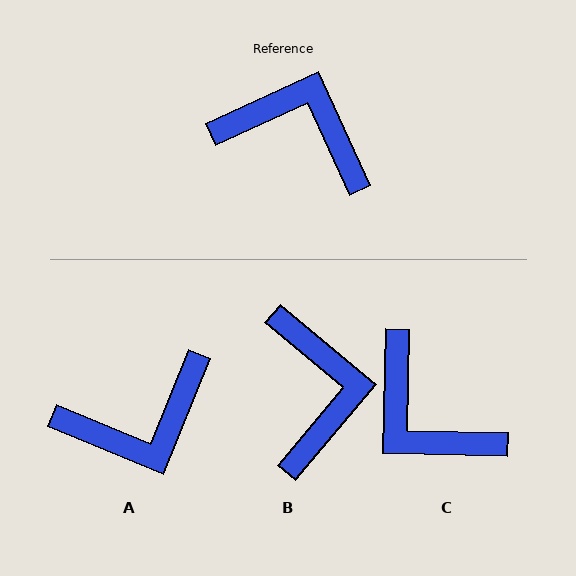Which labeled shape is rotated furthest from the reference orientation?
C, about 154 degrees away.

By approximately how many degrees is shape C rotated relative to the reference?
Approximately 154 degrees counter-clockwise.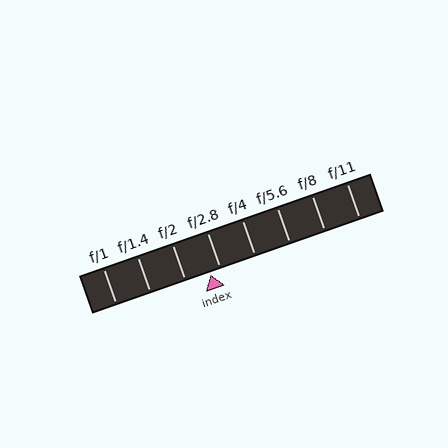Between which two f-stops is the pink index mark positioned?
The index mark is between f/2 and f/2.8.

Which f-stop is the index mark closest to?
The index mark is closest to f/2.8.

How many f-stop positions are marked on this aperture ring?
There are 8 f-stop positions marked.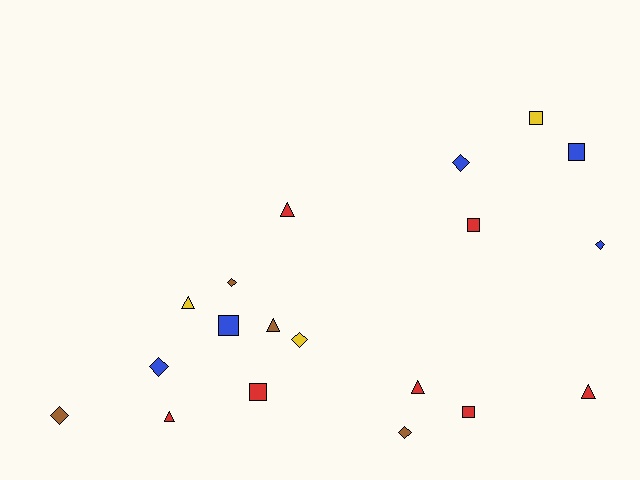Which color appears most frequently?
Red, with 7 objects.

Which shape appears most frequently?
Diamond, with 7 objects.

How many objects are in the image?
There are 19 objects.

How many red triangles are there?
There are 4 red triangles.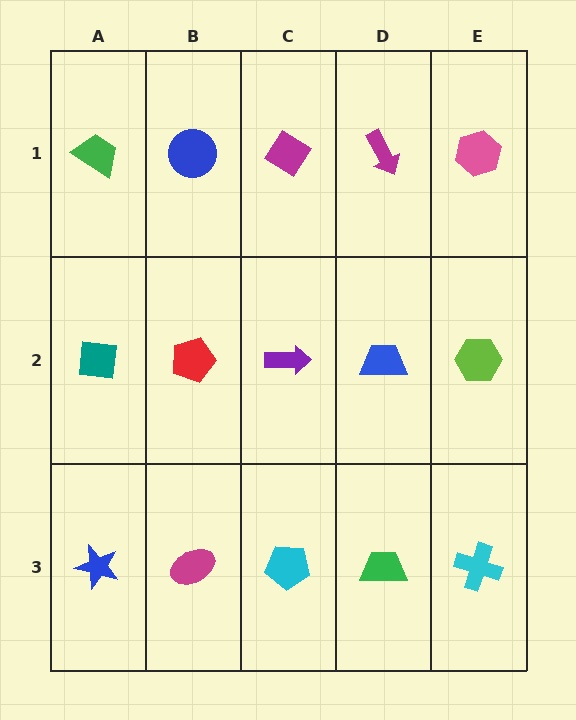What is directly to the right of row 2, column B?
A purple arrow.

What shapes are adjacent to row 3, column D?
A blue trapezoid (row 2, column D), a cyan pentagon (row 3, column C), a cyan cross (row 3, column E).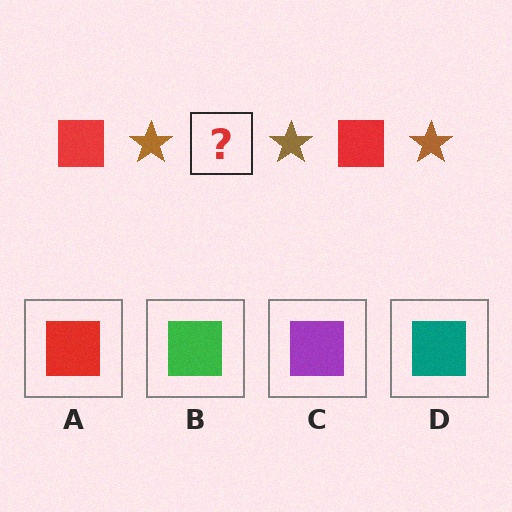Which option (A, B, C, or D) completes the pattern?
A.